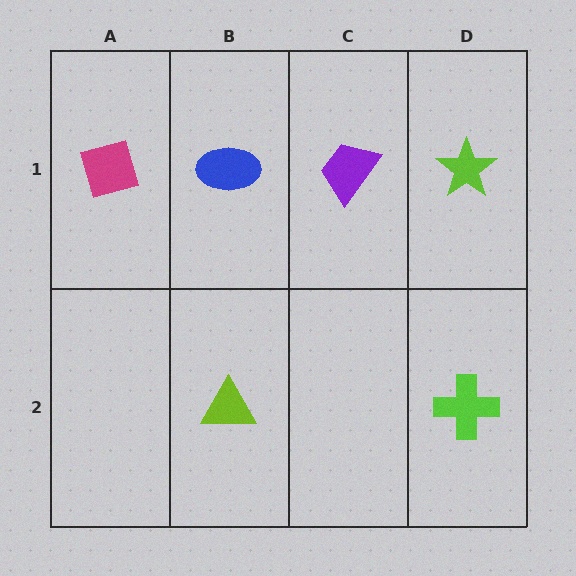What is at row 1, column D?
A lime star.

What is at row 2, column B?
A lime triangle.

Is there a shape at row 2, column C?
No, that cell is empty.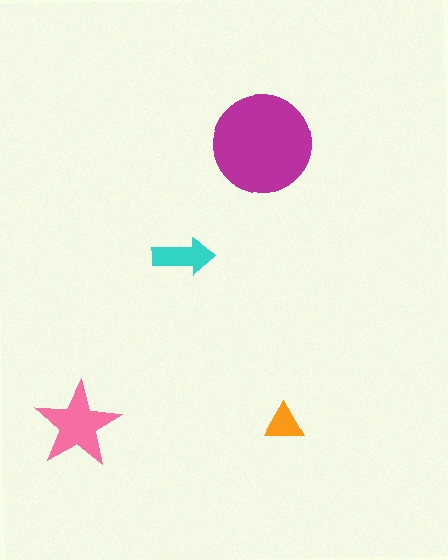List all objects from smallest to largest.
The orange triangle, the cyan arrow, the pink star, the magenta circle.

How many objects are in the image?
There are 4 objects in the image.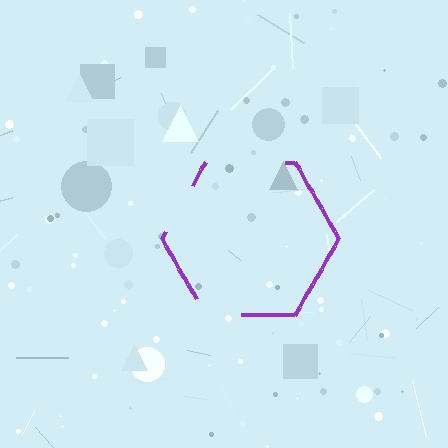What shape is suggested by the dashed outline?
The dashed outline suggests a hexagon.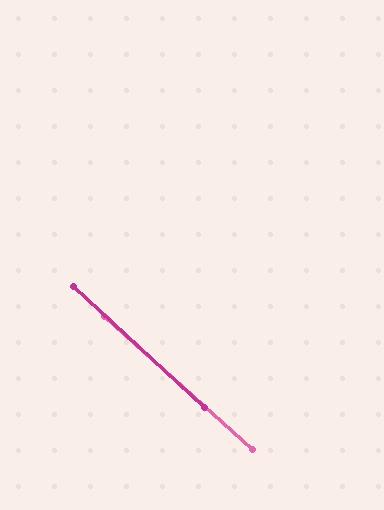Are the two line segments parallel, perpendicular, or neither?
Parallel — their directions differ by only 0.4°.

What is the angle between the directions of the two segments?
Approximately 0 degrees.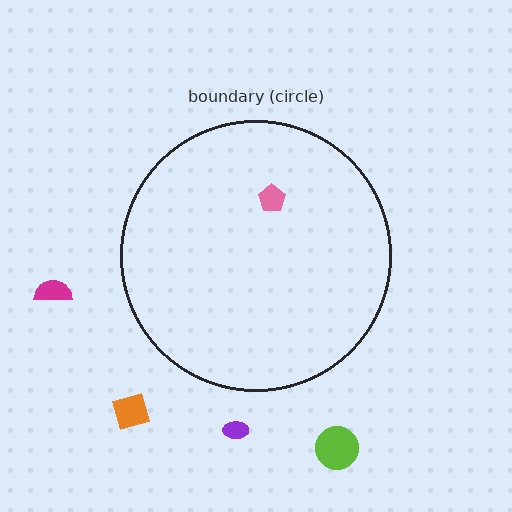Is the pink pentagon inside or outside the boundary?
Inside.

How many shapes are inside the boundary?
1 inside, 4 outside.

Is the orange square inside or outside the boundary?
Outside.